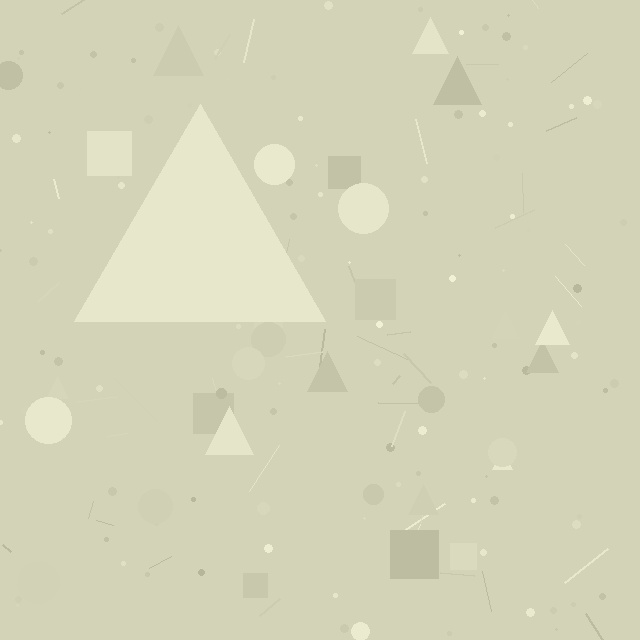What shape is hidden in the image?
A triangle is hidden in the image.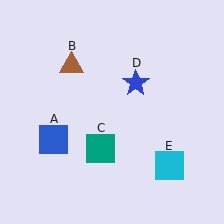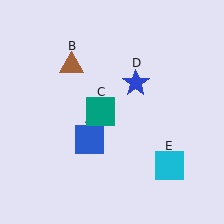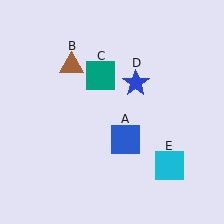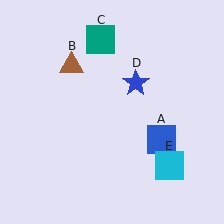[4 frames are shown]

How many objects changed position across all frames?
2 objects changed position: blue square (object A), teal square (object C).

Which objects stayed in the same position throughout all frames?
Brown triangle (object B) and blue star (object D) and cyan square (object E) remained stationary.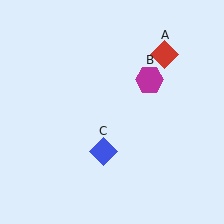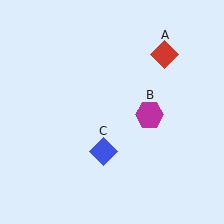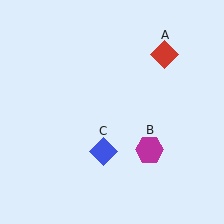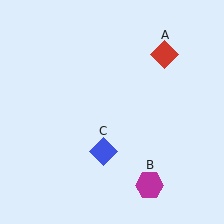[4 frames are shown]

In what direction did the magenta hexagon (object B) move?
The magenta hexagon (object B) moved down.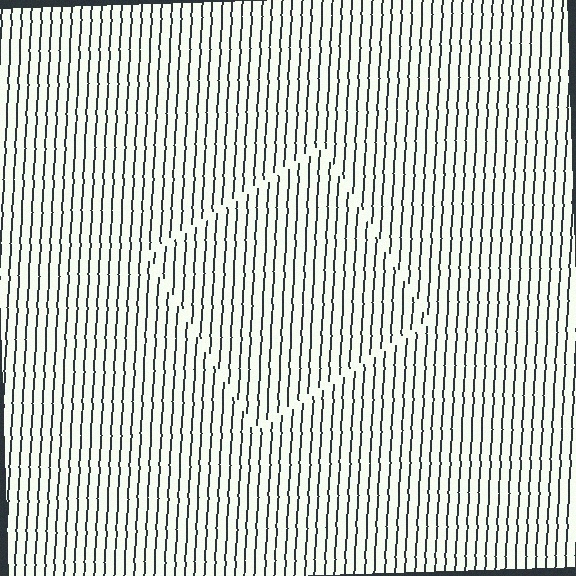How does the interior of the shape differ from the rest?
The interior of the shape contains the same grating, shifted by half a period — the contour is defined by the phase discontinuity where line-ends from the inner and outer gratings abut.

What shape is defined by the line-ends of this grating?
An illusory square. The interior of the shape contains the same grating, shifted by half a period — the contour is defined by the phase discontinuity where line-ends from the inner and outer gratings abut.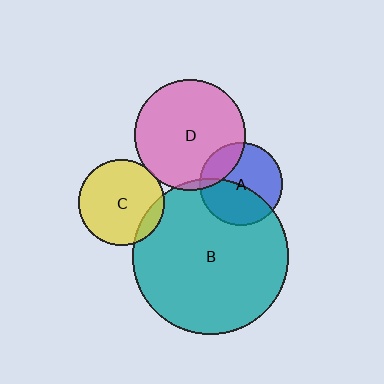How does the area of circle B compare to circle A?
Approximately 3.5 times.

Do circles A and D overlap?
Yes.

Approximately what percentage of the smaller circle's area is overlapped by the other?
Approximately 20%.